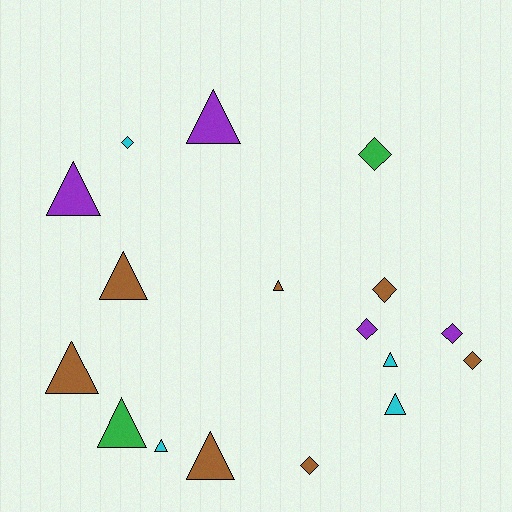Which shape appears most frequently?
Triangle, with 10 objects.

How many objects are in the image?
There are 17 objects.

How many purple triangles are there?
There are 2 purple triangles.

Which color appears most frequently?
Brown, with 7 objects.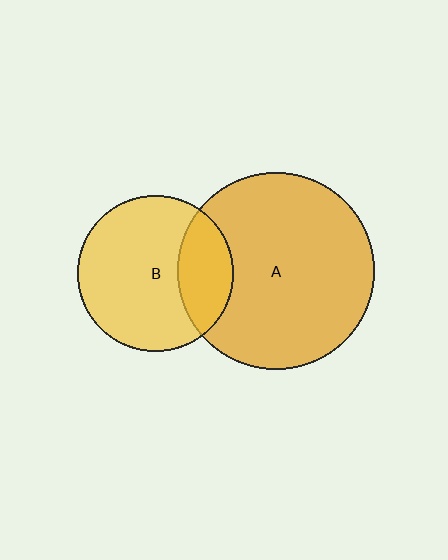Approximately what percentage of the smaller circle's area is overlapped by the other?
Approximately 25%.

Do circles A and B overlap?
Yes.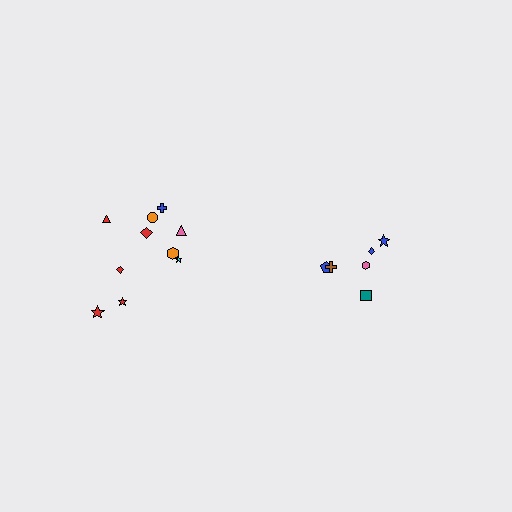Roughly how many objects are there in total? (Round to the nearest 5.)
Roughly 15 objects in total.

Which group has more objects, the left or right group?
The left group.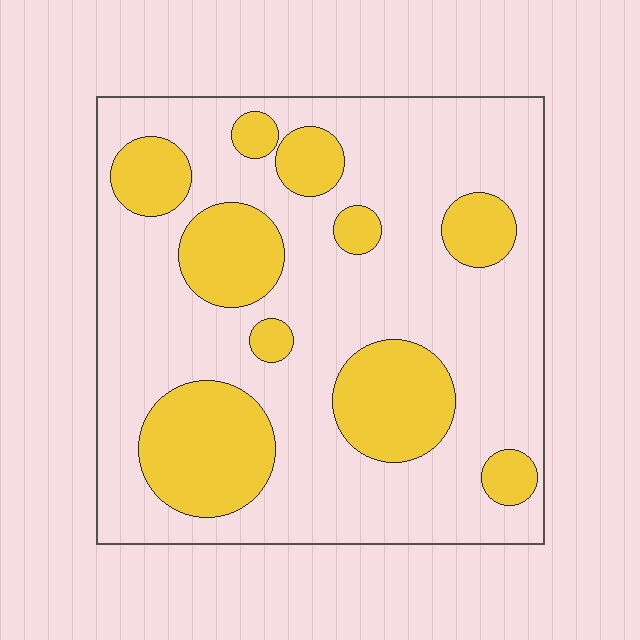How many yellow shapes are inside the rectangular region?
10.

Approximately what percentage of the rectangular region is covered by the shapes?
Approximately 30%.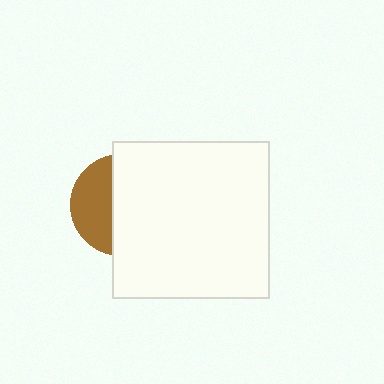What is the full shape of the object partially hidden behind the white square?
The partially hidden object is a brown circle.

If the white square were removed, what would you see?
You would see the complete brown circle.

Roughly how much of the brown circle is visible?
A small part of it is visible (roughly 38%).